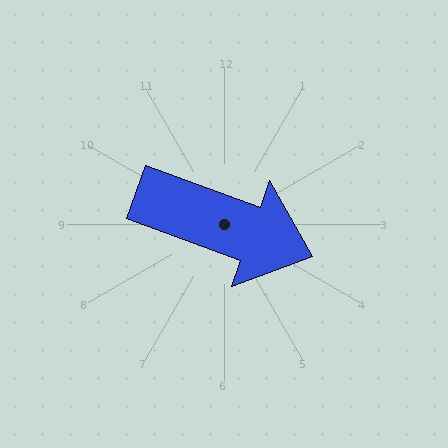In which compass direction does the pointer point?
East.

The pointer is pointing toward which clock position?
Roughly 4 o'clock.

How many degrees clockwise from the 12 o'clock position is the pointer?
Approximately 110 degrees.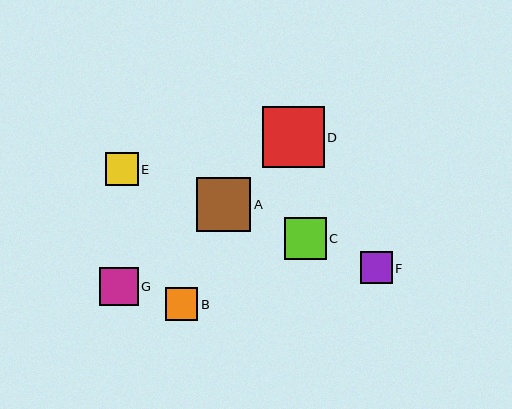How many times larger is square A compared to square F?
Square A is approximately 1.7 times the size of square F.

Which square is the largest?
Square D is the largest with a size of approximately 62 pixels.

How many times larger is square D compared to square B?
Square D is approximately 1.9 times the size of square B.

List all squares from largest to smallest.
From largest to smallest: D, A, C, G, B, E, F.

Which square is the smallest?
Square F is the smallest with a size of approximately 32 pixels.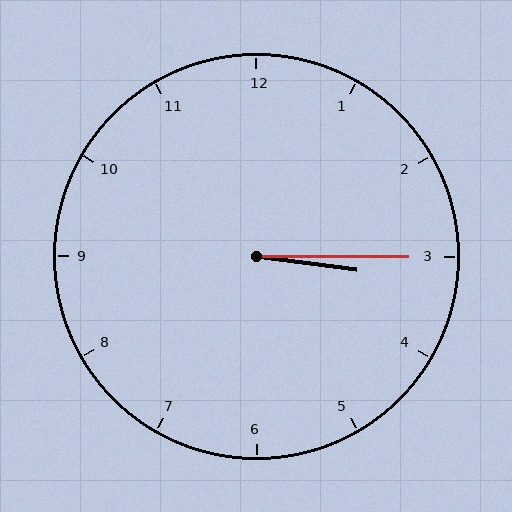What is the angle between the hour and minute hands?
Approximately 8 degrees.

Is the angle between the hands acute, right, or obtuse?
It is acute.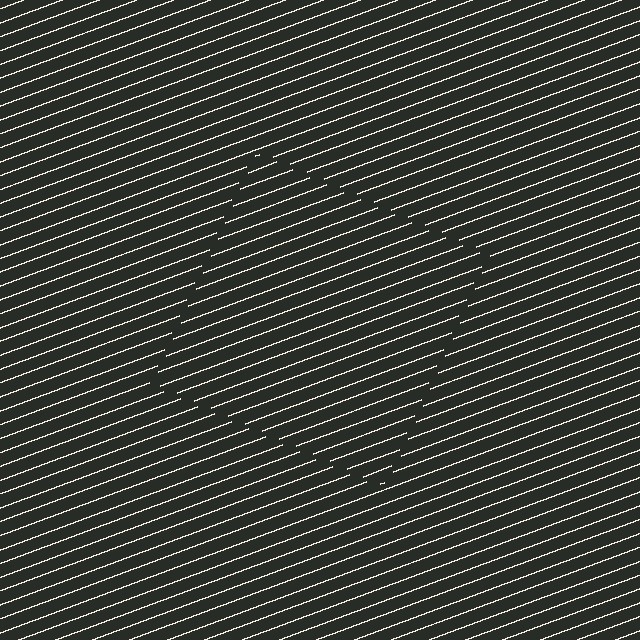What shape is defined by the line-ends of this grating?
An illusory square. The interior of the shape contains the same grating, shifted by half a period — the contour is defined by the phase discontinuity where line-ends from the inner and outer gratings abut.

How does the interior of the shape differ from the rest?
The interior of the shape contains the same grating, shifted by half a period — the contour is defined by the phase discontinuity where line-ends from the inner and outer gratings abut.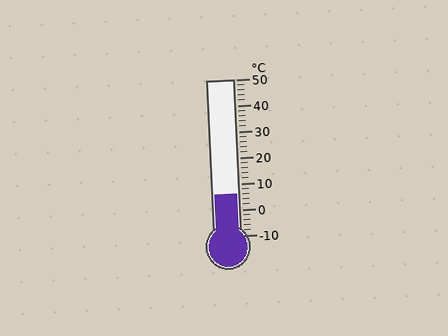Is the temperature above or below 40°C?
The temperature is below 40°C.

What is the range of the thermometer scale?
The thermometer scale ranges from -10°C to 50°C.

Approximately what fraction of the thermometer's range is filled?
The thermometer is filled to approximately 25% of its range.